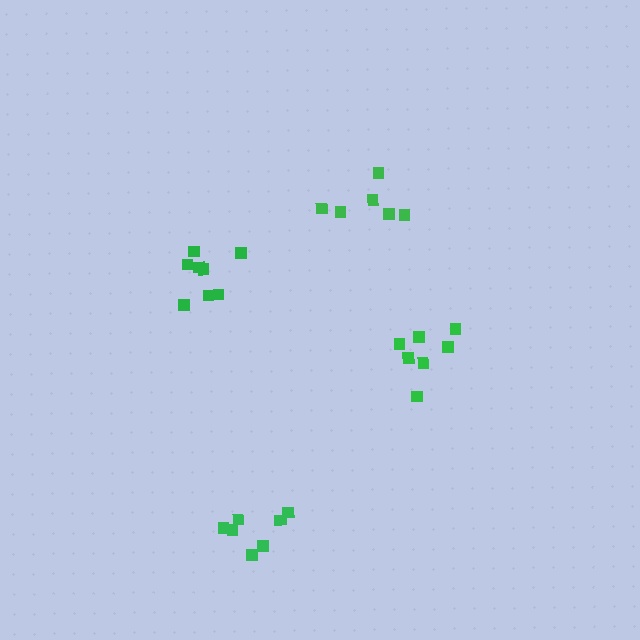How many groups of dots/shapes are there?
There are 4 groups.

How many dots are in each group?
Group 1: 8 dots, Group 2: 8 dots, Group 3: 7 dots, Group 4: 6 dots (29 total).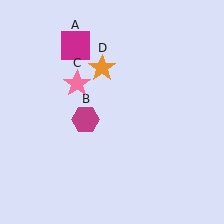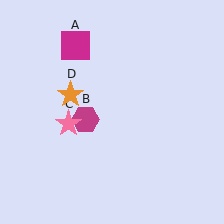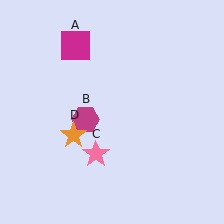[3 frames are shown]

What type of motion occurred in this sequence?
The pink star (object C), orange star (object D) rotated counterclockwise around the center of the scene.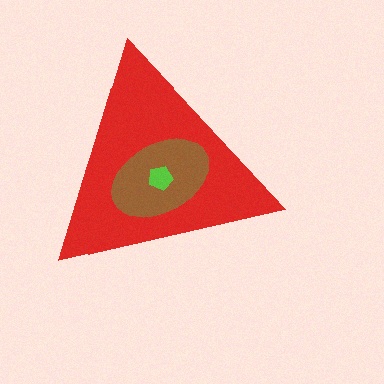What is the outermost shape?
The red triangle.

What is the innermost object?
The lime pentagon.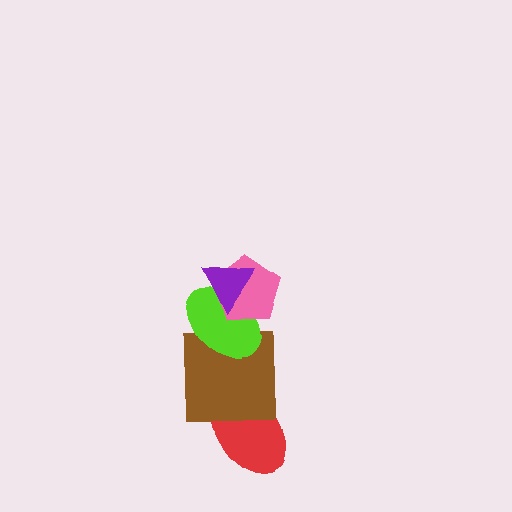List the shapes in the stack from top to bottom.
From top to bottom: the purple triangle, the pink pentagon, the lime ellipse, the brown square, the red ellipse.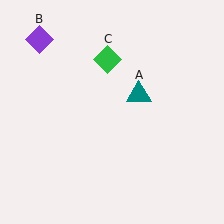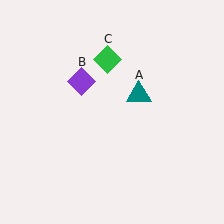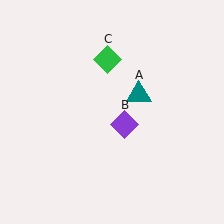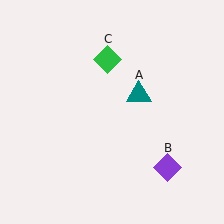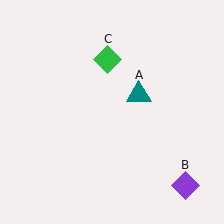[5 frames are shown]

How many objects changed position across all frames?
1 object changed position: purple diamond (object B).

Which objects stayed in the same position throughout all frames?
Teal triangle (object A) and green diamond (object C) remained stationary.